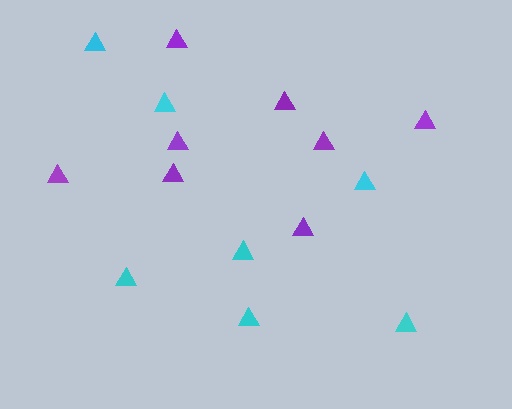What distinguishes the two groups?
There are 2 groups: one group of cyan triangles (7) and one group of purple triangles (8).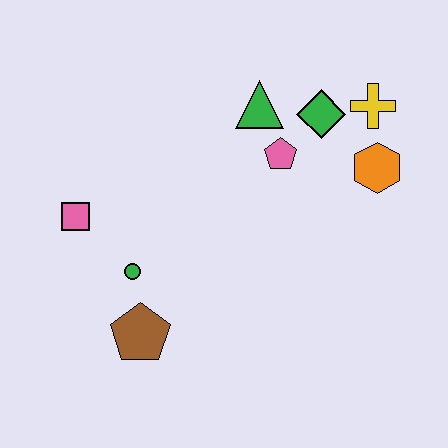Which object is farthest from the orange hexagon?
The pink square is farthest from the orange hexagon.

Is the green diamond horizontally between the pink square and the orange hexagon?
Yes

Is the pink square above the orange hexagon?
No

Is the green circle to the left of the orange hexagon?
Yes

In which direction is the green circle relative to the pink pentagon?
The green circle is to the left of the pink pentagon.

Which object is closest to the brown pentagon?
The green circle is closest to the brown pentagon.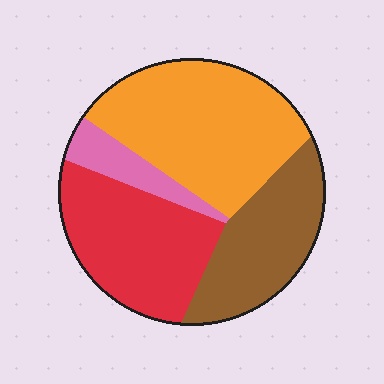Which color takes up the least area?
Pink, at roughly 10%.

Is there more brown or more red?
Red.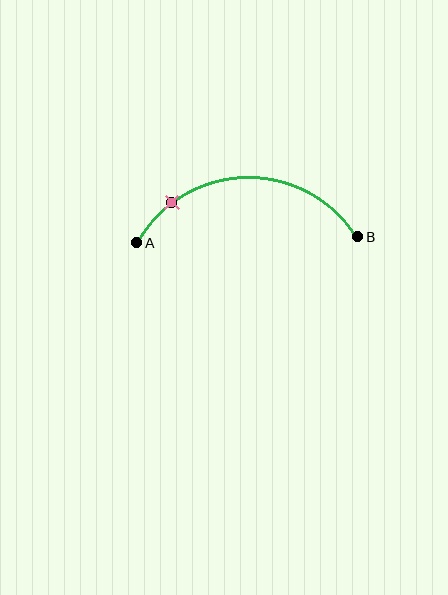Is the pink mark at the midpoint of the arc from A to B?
No. The pink mark lies on the arc but is closer to endpoint A. The arc midpoint would be at the point on the curve equidistant along the arc from both A and B.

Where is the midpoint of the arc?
The arc midpoint is the point on the curve farthest from the straight line joining A and B. It sits above that line.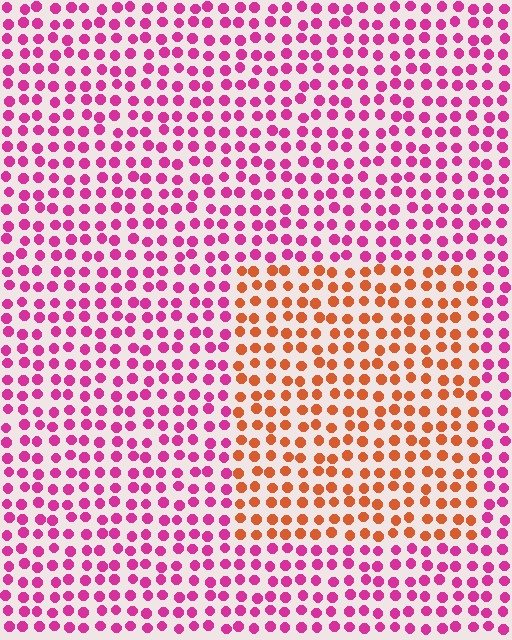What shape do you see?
I see a rectangle.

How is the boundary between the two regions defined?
The boundary is defined purely by a slight shift in hue (about 55 degrees). Spacing, size, and orientation are identical on both sides.